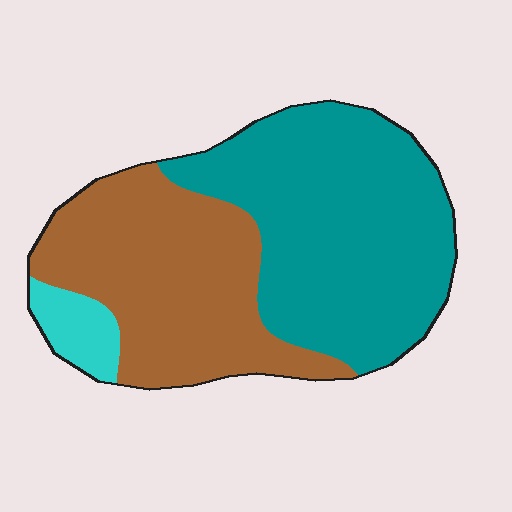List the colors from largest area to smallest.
From largest to smallest: teal, brown, cyan.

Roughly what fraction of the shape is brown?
Brown takes up between a quarter and a half of the shape.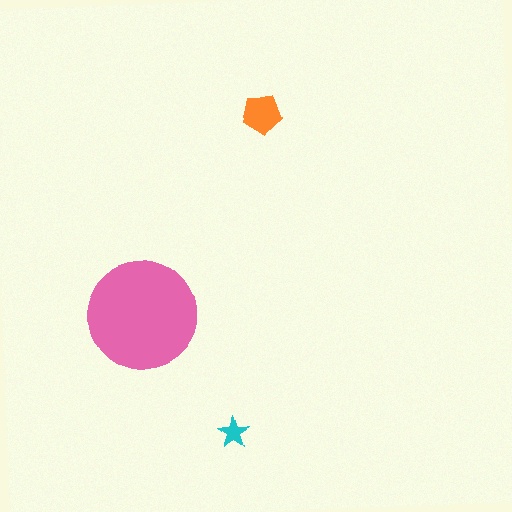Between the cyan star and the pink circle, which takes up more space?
The pink circle.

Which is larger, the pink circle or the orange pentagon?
The pink circle.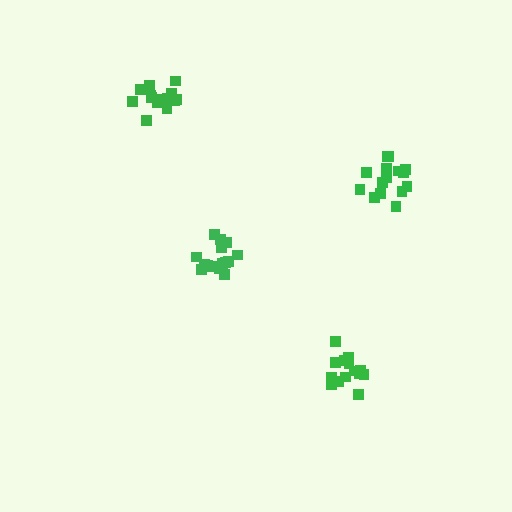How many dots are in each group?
Group 1: 15 dots, Group 2: 17 dots, Group 3: 14 dots, Group 4: 16 dots (62 total).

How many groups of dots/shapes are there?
There are 4 groups.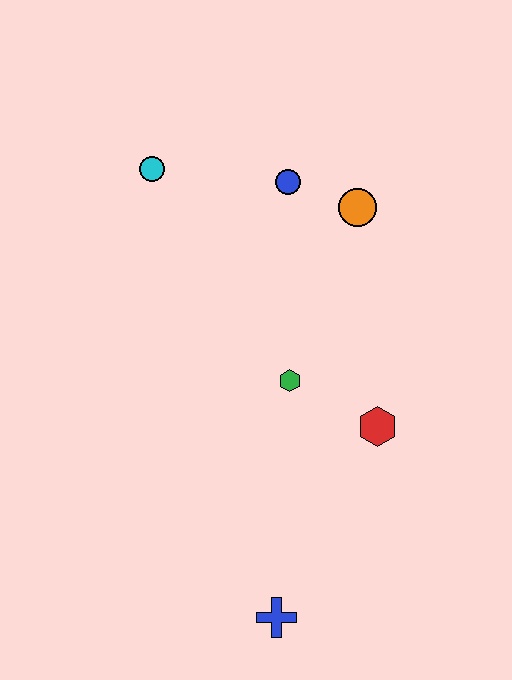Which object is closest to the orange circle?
The blue circle is closest to the orange circle.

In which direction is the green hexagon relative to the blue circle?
The green hexagon is below the blue circle.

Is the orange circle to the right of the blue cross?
Yes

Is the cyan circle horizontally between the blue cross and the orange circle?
No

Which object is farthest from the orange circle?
The blue cross is farthest from the orange circle.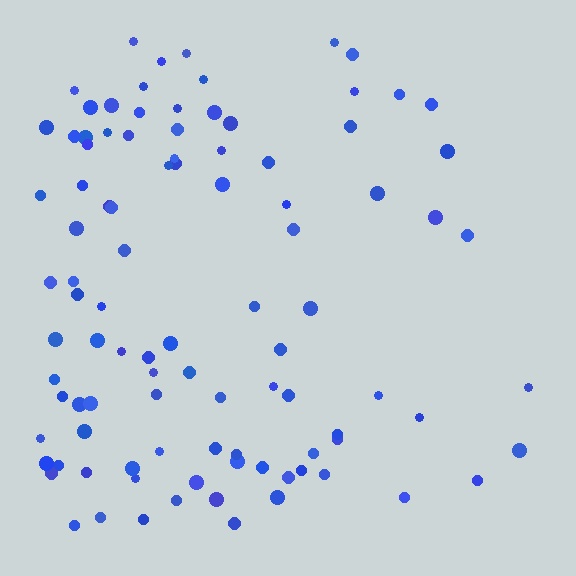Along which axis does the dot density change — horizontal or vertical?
Horizontal.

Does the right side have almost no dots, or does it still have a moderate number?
Still a moderate number, just noticeably fewer than the left.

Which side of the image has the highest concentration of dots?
The left.